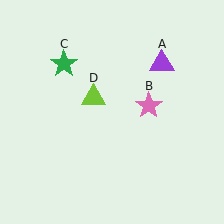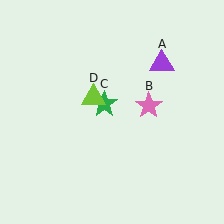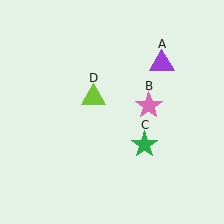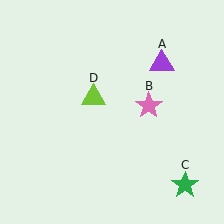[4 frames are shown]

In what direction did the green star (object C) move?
The green star (object C) moved down and to the right.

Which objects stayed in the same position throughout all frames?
Purple triangle (object A) and pink star (object B) and lime triangle (object D) remained stationary.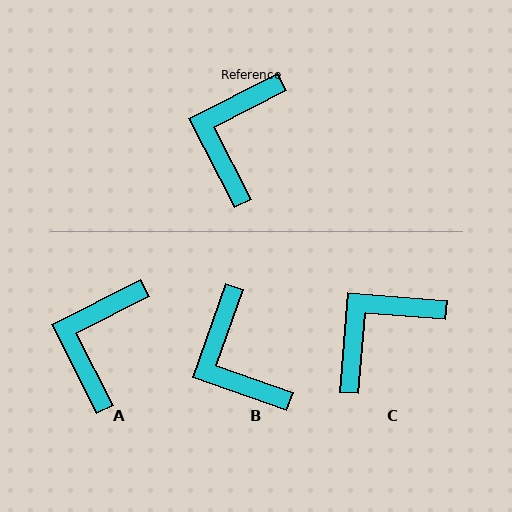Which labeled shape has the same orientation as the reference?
A.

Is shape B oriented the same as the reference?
No, it is off by about 44 degrees.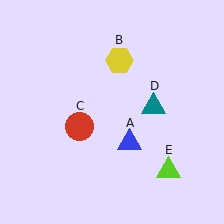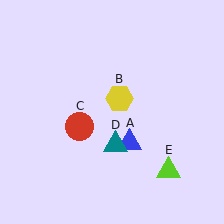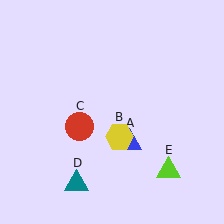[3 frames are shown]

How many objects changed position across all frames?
2 objects changed position: yellow hexagon (object B), teal triangle (object D).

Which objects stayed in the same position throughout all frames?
Blue triangle (object A) and red circle (object C) and lime triangle (object E) remained stationary.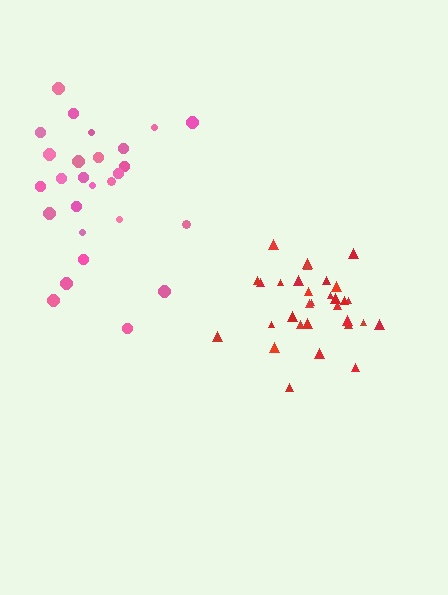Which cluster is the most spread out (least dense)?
Pink.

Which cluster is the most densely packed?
Red.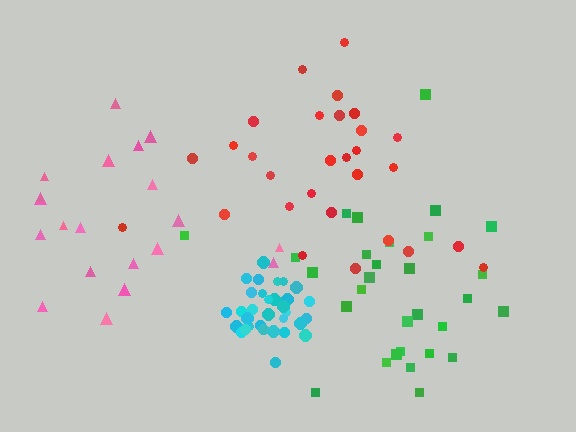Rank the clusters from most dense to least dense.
cyan, green, red, pink.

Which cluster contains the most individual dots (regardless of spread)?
Cyan (33).